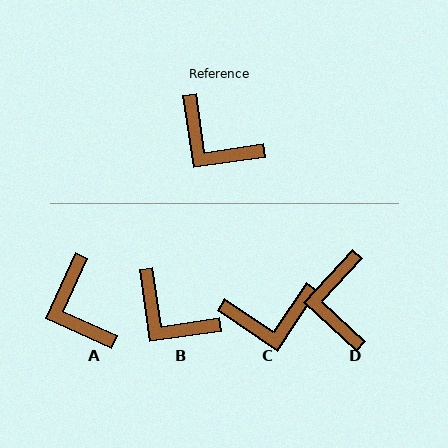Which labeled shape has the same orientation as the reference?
B.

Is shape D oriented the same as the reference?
No, it is off by about 51 degrees.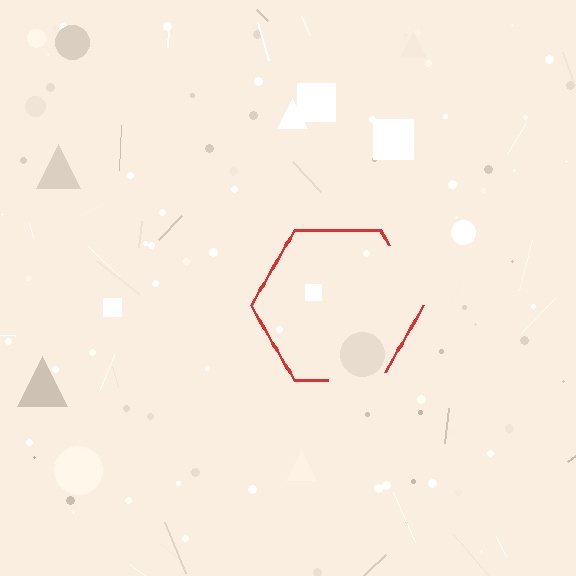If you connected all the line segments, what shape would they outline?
They would outline a hexagon.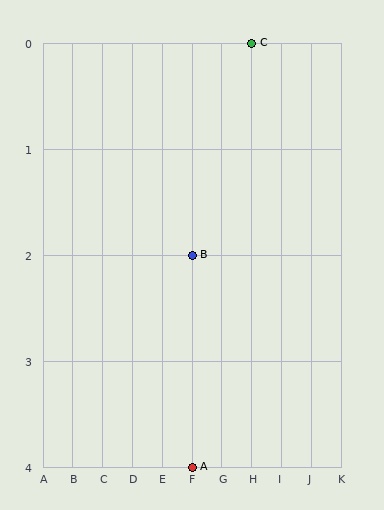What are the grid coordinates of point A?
Point A is at grid coordinates (F, 4).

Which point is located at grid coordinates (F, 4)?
Point A is at (F, 4).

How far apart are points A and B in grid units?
Points A and B are 2 rows apart.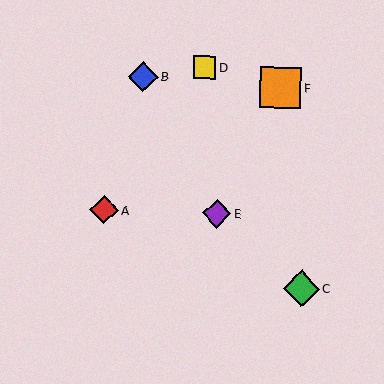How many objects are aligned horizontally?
2 objects (A, E) are aligned horizontally.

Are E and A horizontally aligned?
Yes, both are at y≈213.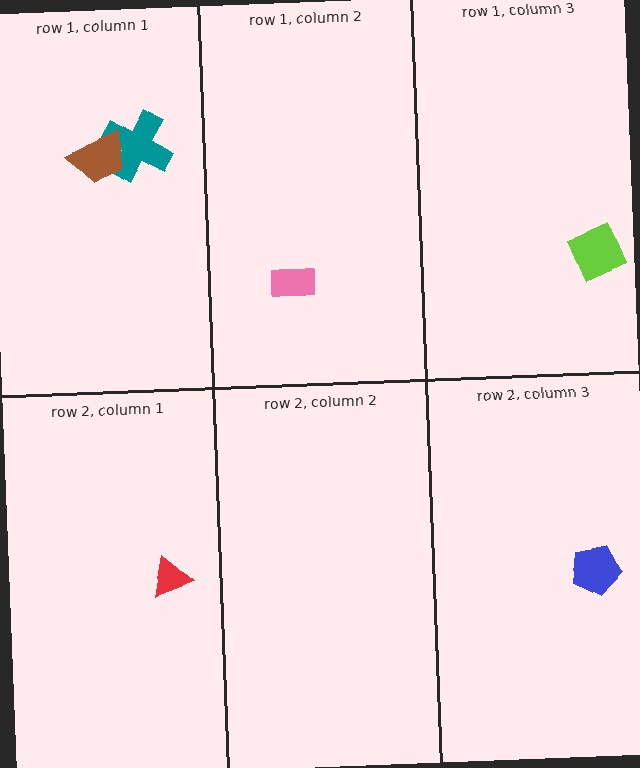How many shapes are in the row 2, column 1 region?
1.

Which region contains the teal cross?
The row 1, column 1 region.